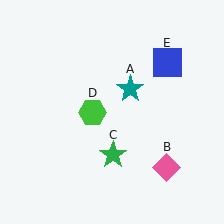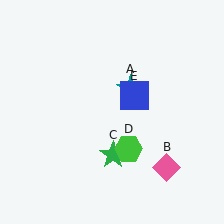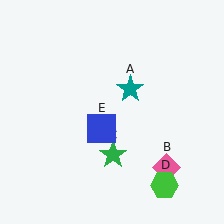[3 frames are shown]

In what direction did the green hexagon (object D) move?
The green hexagon (object D) moved down and to the right.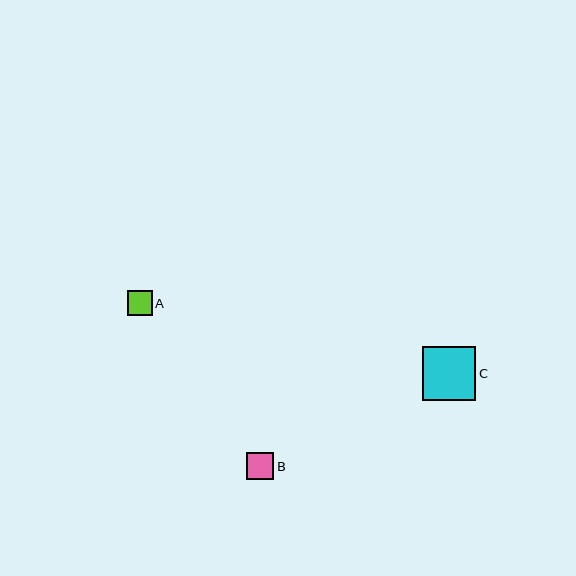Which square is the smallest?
Square A is the smallest with a size of approximately 25 pixels.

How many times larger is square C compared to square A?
Square C is approximately 2.2 times the size of square A.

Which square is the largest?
Square C is the largest with a size of approximately 53 pixels.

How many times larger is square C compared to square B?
Square C is approximately 2.0 times the size of square B.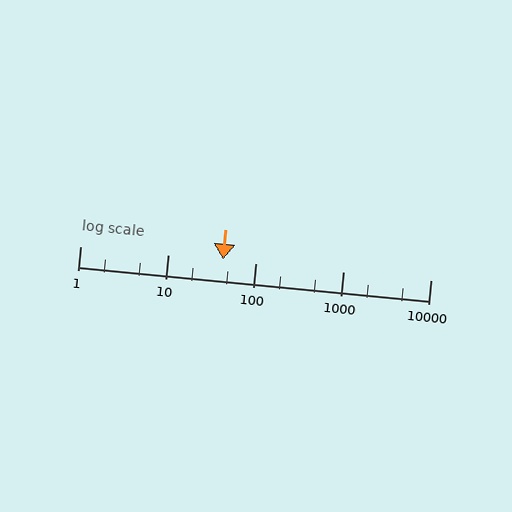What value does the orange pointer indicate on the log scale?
The pointer indicates approximately 43.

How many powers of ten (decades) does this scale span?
The scale spans 4 decades, from 1 to 10000.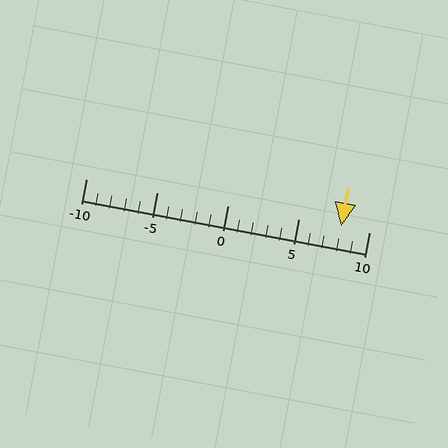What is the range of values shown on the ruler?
The ruler shows values from -10 to 10.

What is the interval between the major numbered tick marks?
The major tick marks are spaced 5 units apart.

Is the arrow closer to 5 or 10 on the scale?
The arrow is closer to 10.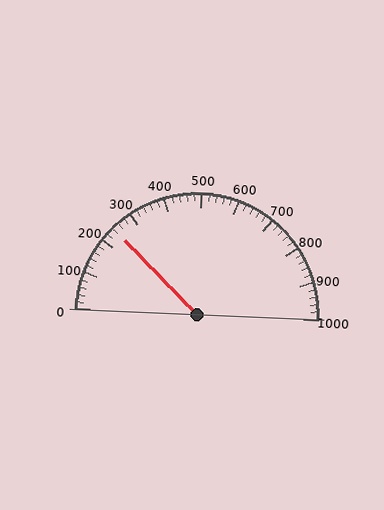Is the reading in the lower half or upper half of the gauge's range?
The reading is in the lower half of the range (0 to 1000).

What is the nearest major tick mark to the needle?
The nearest major tick mark is 200.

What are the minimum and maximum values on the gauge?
The gauge ranges from 0 to 1000.